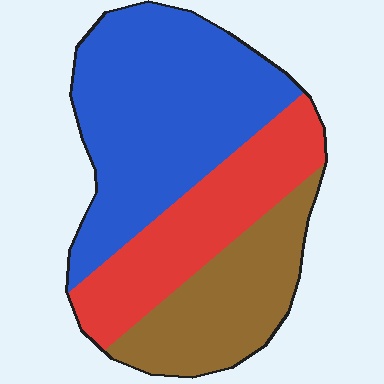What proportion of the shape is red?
Red covers roughly 30% of the shape.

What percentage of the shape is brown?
Brown takes up about one quarter (1/4) of the shape.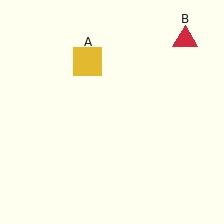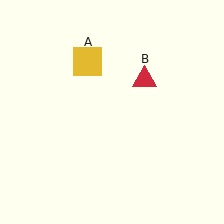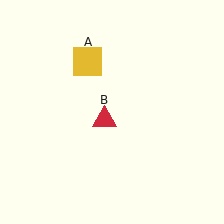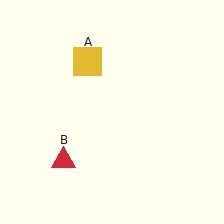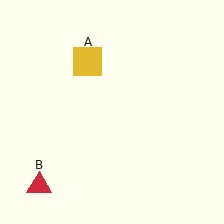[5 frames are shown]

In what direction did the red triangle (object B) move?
The red triangle (object B) moved down and to the left.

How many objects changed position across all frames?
1 object changed position: red triangle (object B).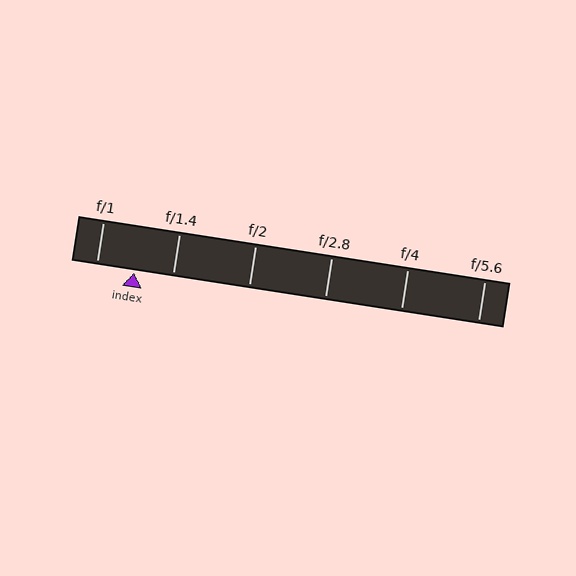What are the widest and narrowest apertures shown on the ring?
The widest aperture shown is f/1 and the narrowest is f/5.6.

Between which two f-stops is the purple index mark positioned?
The index mark is between f/1 and f/1.4.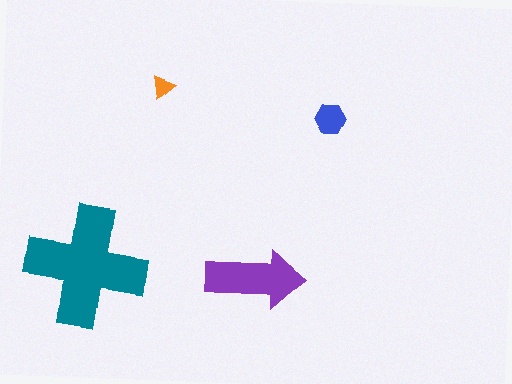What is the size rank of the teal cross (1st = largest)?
1st.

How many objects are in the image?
There are 4 objects in the image.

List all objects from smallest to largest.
The orange triangle, the blue hexagon, the purple arrow, the teal cross.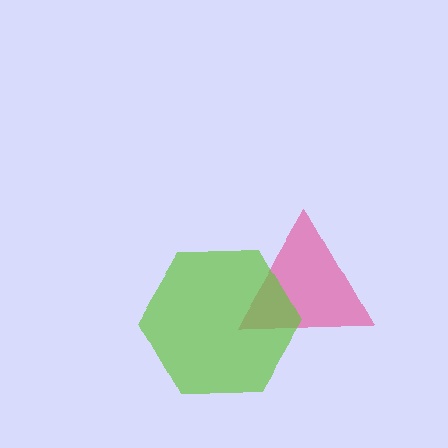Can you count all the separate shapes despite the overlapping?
Yes, there are 2 separate shapes.